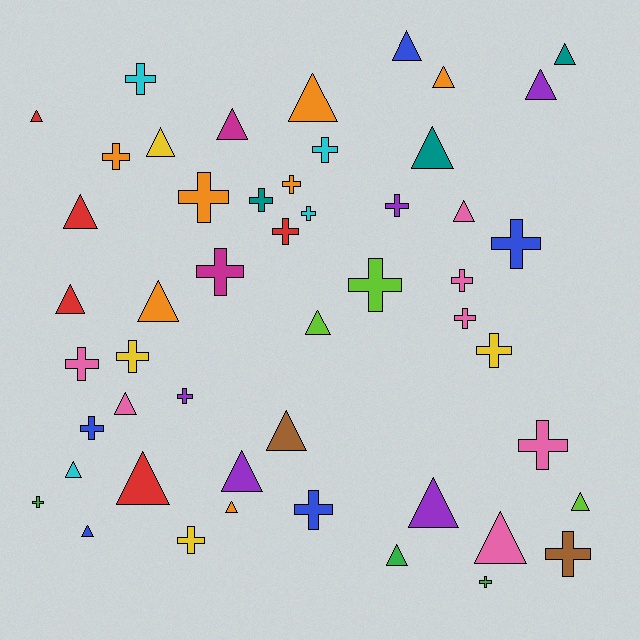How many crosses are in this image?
There are 25 crosses.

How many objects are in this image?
There are 50 objects.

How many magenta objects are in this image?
There are 2 magenta objects.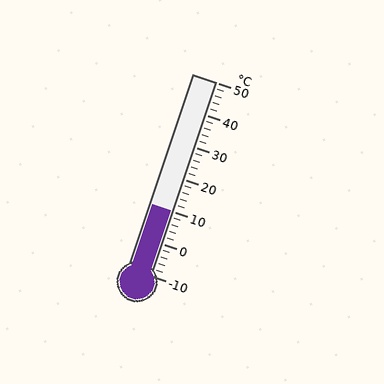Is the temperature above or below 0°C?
The temperature is above 0°C.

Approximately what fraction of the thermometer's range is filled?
The thermometer is filled to approximately 35% of its range.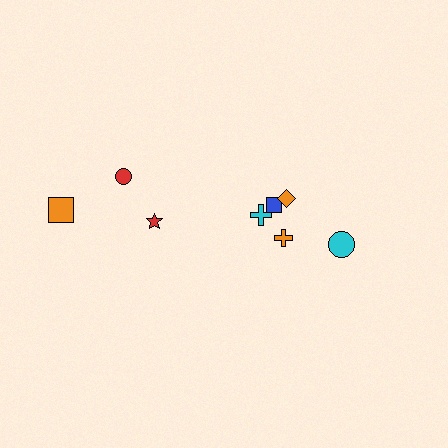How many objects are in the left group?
There are 3 objects.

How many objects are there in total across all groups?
There are 8 objects.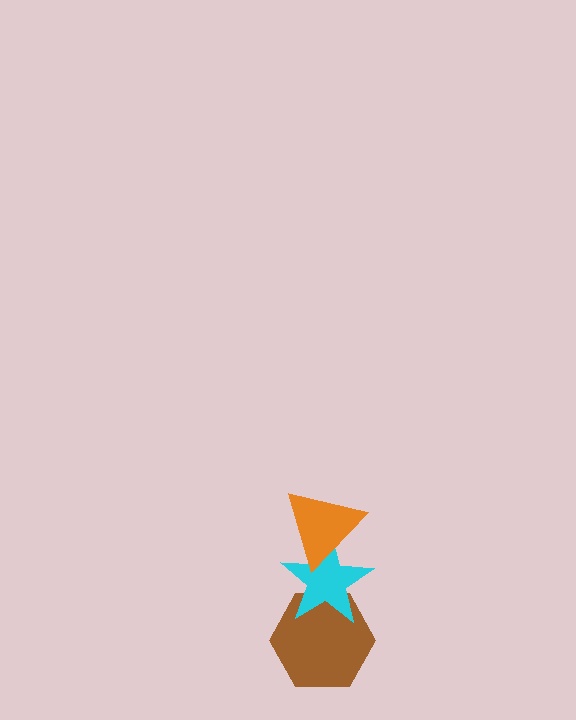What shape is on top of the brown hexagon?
The cyan star is on top of the brown hexagon.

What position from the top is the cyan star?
The cyan star is 2nd from the top.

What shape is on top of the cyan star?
The orange triangle is on top of the cyan star.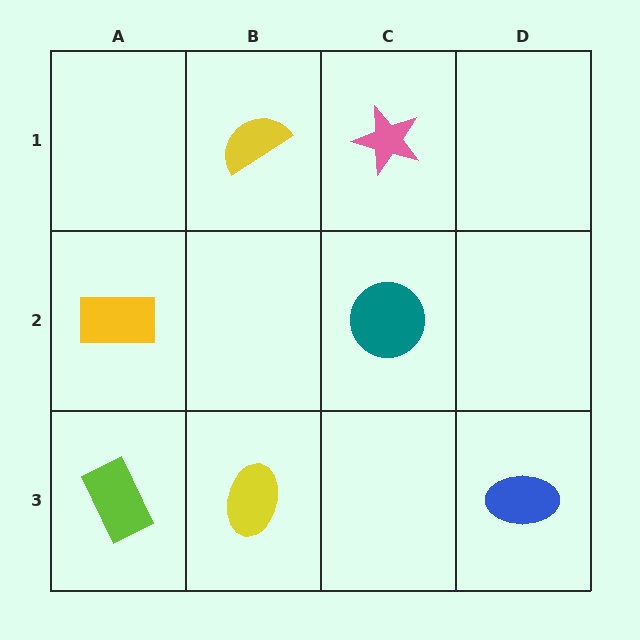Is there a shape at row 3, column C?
No, that cell is empty.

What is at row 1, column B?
A yellow semicircle.